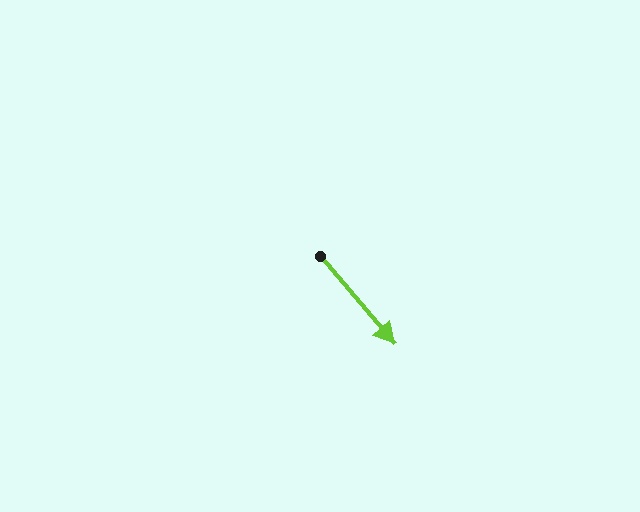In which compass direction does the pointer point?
Southeast.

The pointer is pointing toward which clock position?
Roughly 5 o'clock.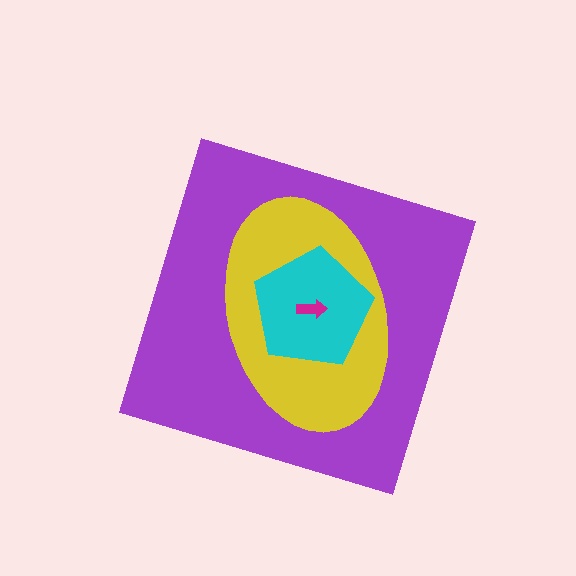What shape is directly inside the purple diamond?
The yellow ellipse.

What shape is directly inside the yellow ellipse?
The cyan pentagon.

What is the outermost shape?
The purple diamond.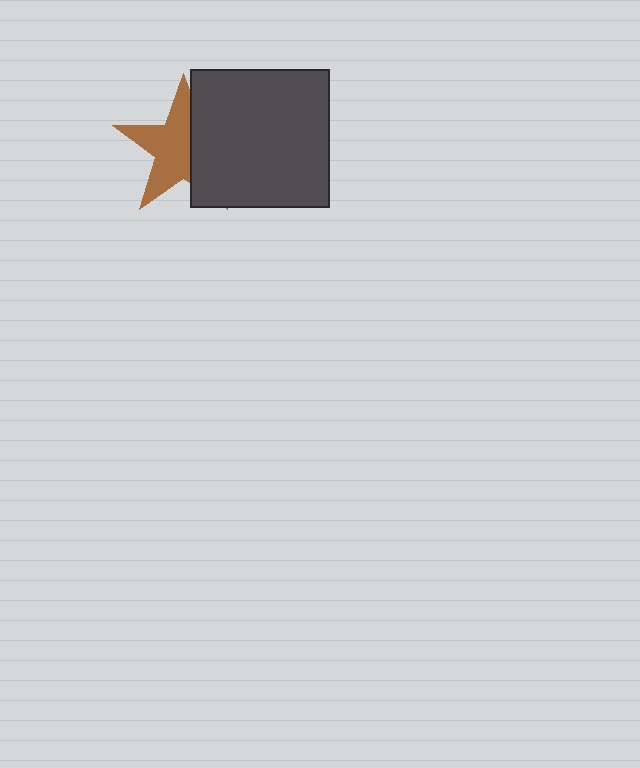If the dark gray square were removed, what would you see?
You would see the complete brown star.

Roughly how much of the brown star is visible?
About half of it is visible (roughly 59%).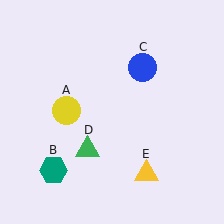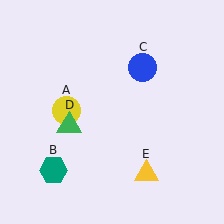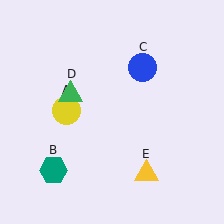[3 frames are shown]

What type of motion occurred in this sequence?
The green triangle (object D) rotated clockwise around the center of the scene.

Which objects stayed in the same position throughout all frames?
Yellow circle (object A) and teal hexagon (object B) and blue circle (object C) and yellow triangle (object E) remained stationary.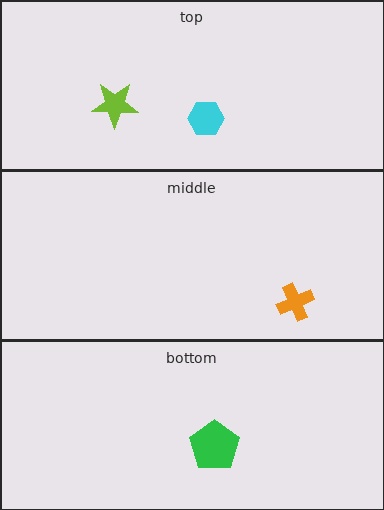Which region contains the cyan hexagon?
The top region.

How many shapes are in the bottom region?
1.